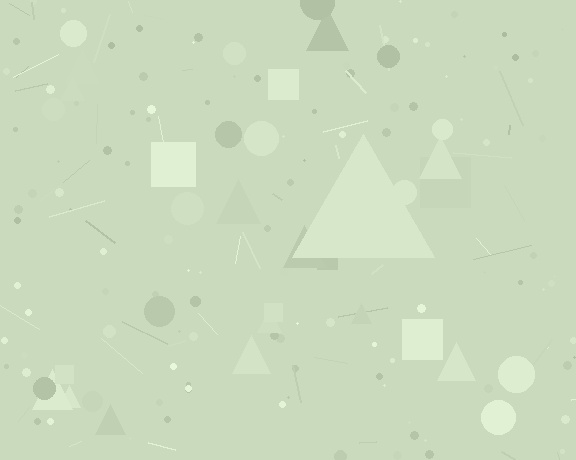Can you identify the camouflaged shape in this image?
The camouflaged shape is a triangle.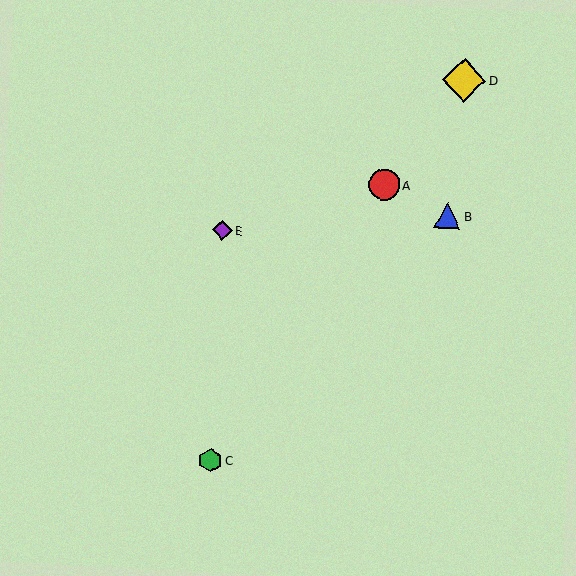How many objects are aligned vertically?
2 objects (C, E) are aligned vertically.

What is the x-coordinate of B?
Object B is at x≈448.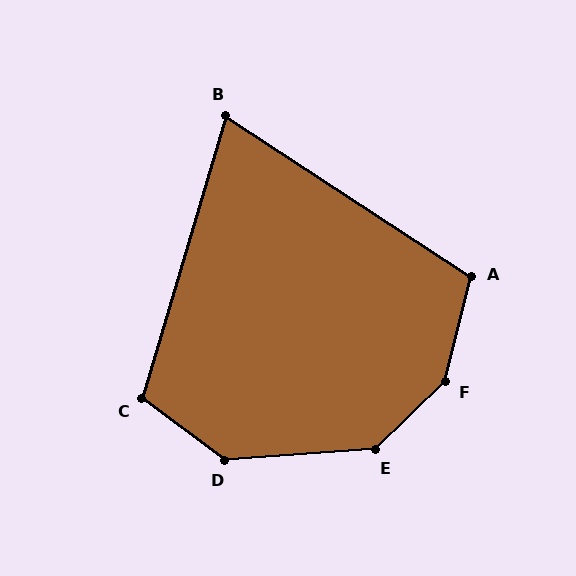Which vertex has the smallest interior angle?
B, at approximately 73 degrees.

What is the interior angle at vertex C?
Approximately 110 degrees (obtuse).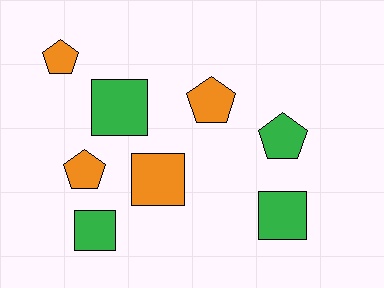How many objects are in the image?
There are 8 objects.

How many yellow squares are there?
There are no yellow squares.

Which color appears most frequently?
Orange, with 4 objects.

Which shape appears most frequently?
Square, with 4 objects.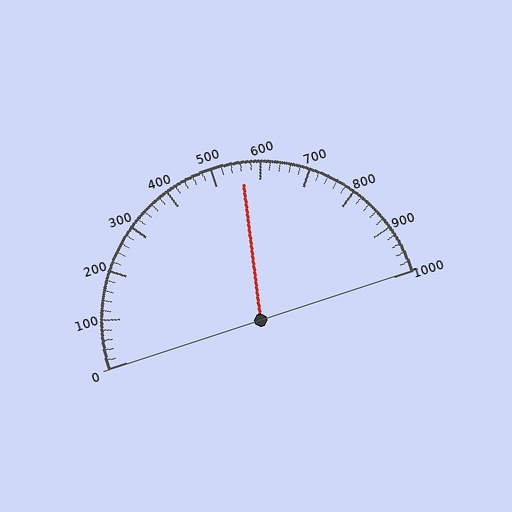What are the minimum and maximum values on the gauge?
The gauge ranges from 0 to 1000.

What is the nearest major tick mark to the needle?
The nearest major tick mark is 600.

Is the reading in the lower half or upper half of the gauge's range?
The reading is in the upper half of the range (0 to 1000).